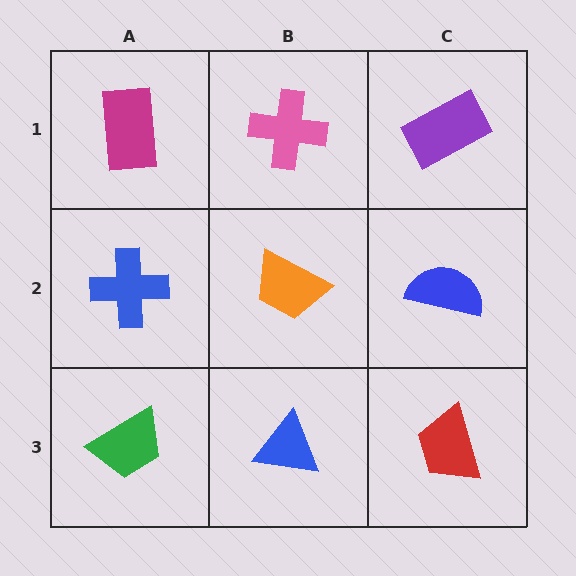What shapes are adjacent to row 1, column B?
An orange trapezoid (row 2, column B), a magenta rectangle (row 1, column A), a purple rectangle (row 1, column C).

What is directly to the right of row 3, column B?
A red trapezoid.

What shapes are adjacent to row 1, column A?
A blue cross (row 2, column A), a pink cross (row 1, column B).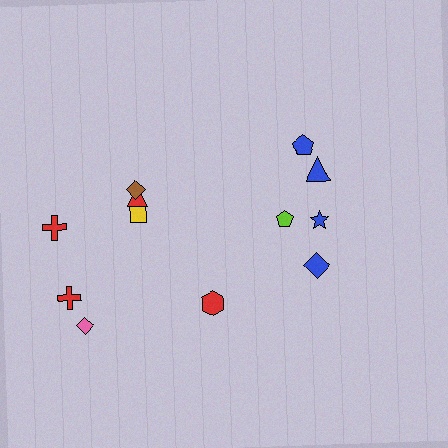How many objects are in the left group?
There are 7 objects.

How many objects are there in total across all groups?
There are 12 objects.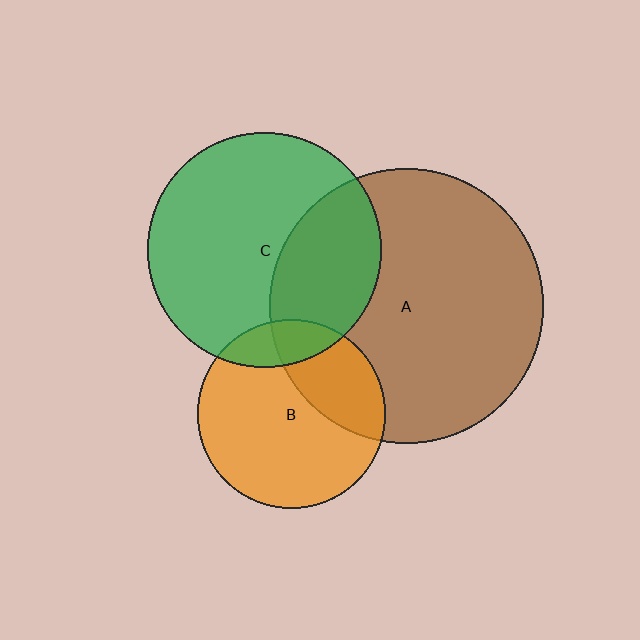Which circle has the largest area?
Circle A (brown).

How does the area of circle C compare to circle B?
Approximately 1.6 times.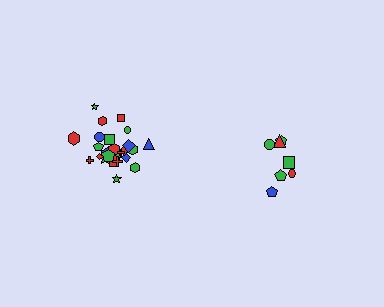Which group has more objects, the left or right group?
The left group.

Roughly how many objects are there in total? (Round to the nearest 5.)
Roughly 30 objects in total.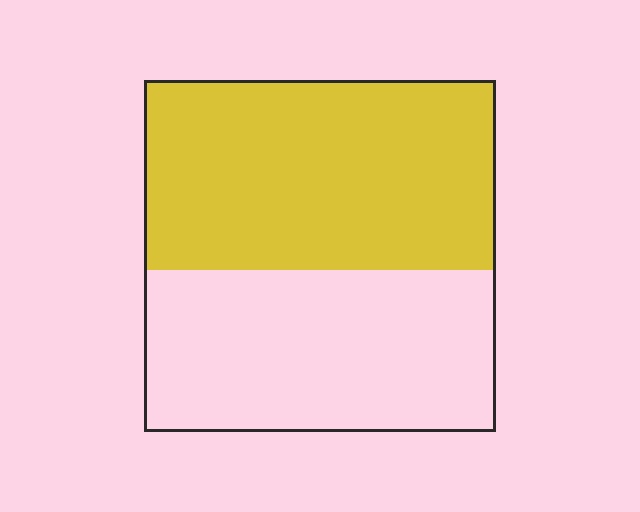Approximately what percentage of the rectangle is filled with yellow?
Approximately 55%.